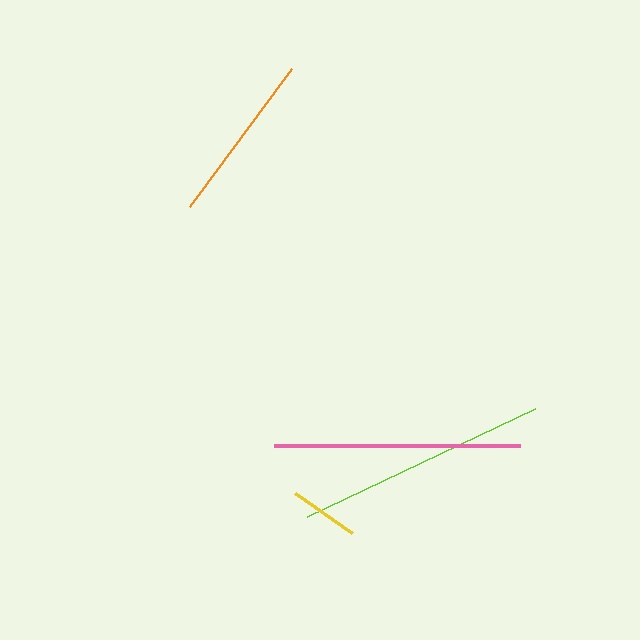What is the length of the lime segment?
The lime segment is approximately 252 pixels long.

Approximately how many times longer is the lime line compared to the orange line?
The lime line is approximately 1.5 times the length of the orange line.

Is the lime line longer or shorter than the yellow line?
The lime line is longer than the yellow line.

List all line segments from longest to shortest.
From longest to shortest: lime, pink, orange, yellow.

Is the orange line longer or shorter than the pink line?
The pink line is longer than the orange line.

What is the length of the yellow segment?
The yellow segment is approximately 70 pixels long.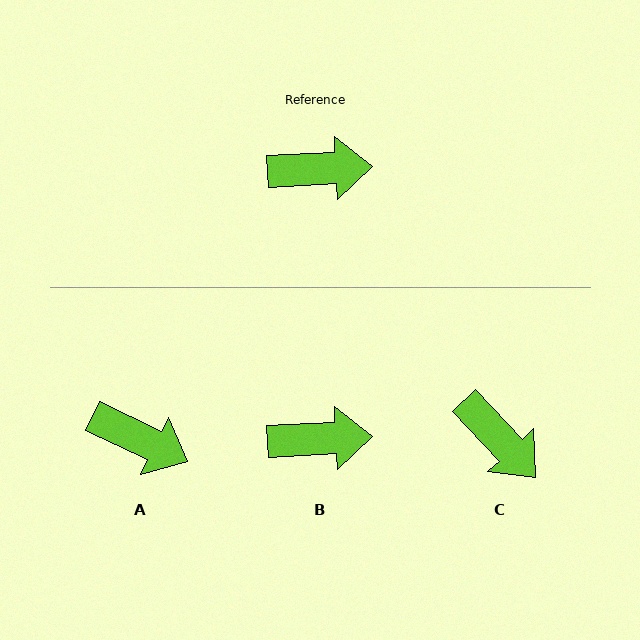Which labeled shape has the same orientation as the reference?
B.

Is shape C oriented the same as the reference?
No, it is off by about 50 degrees.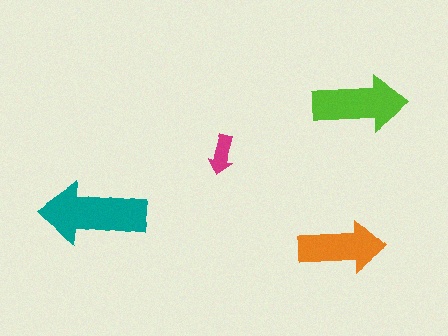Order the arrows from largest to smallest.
the teal one, the lime one, the orange one, the magenta one.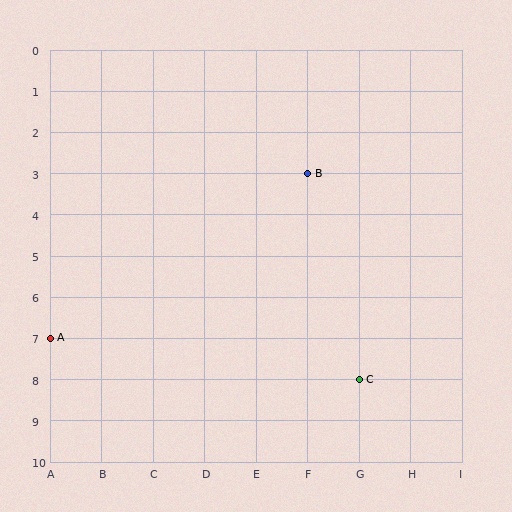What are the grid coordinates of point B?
Point B is at grid coordinates (F, 3).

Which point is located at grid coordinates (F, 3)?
Point B is at (F, 3).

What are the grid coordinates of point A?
Point A is at grid coordinates (A, 7).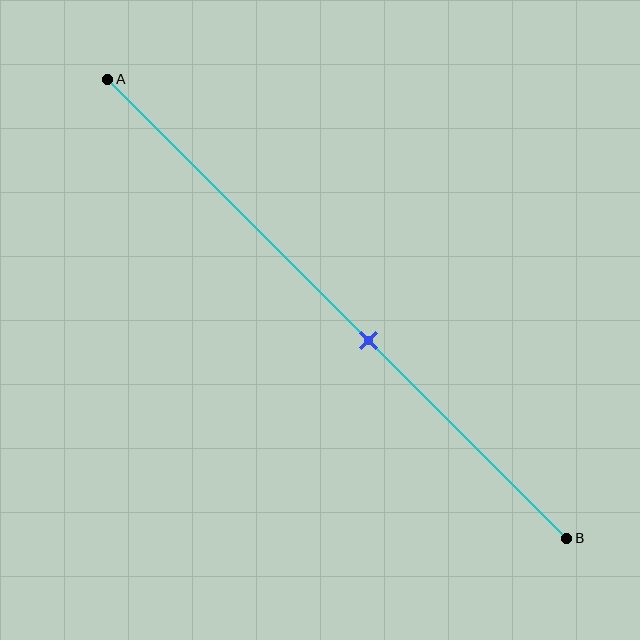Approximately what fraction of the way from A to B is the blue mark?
The blue mark is approximately 55% of the way from A to B.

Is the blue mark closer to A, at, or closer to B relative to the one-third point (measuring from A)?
The blue mark is closer to point B than the one-third point of segment AB.